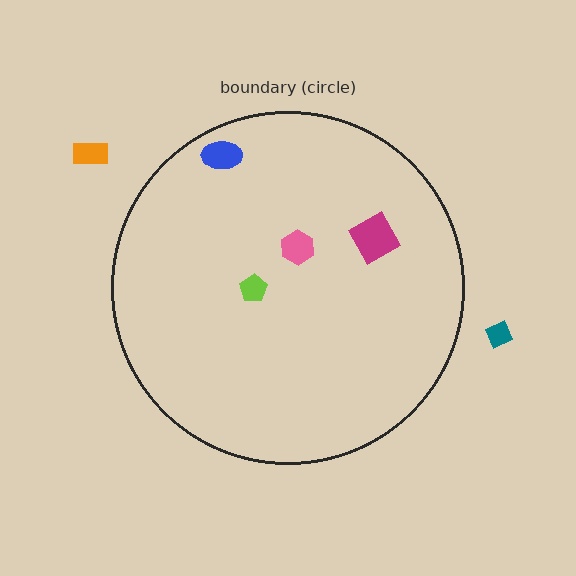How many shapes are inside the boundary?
4 inside, 2 outside.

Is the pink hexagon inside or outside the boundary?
Inside.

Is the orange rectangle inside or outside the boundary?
Outside.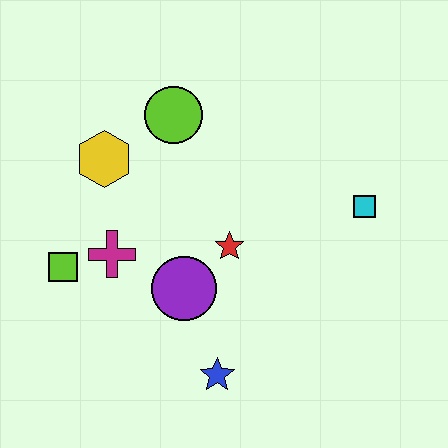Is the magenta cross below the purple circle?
No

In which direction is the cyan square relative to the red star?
The cyan square is to the right of the red star.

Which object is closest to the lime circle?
The yellow hexagon is closest to the lime circle.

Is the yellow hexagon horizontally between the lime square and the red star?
Yes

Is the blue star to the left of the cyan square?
Yes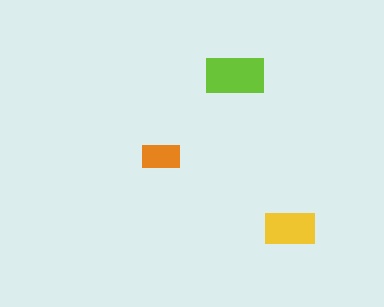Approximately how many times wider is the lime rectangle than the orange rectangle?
About 1.5 times wider.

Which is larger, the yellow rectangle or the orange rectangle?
The yellow one.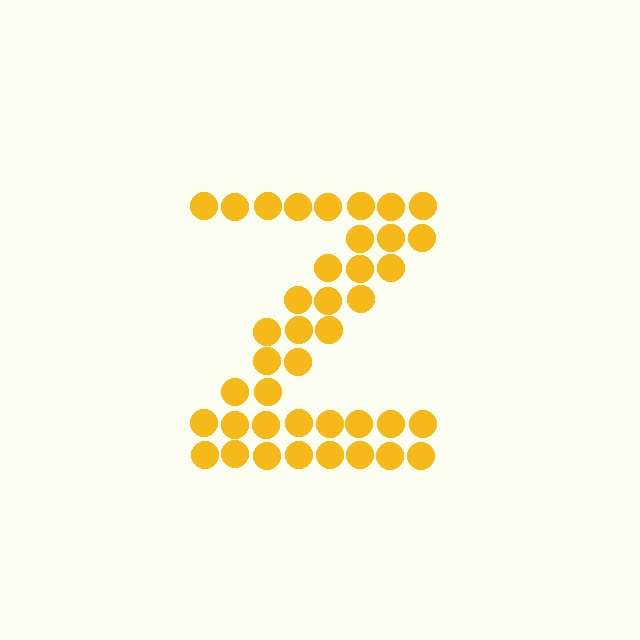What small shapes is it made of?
It is made of small circles.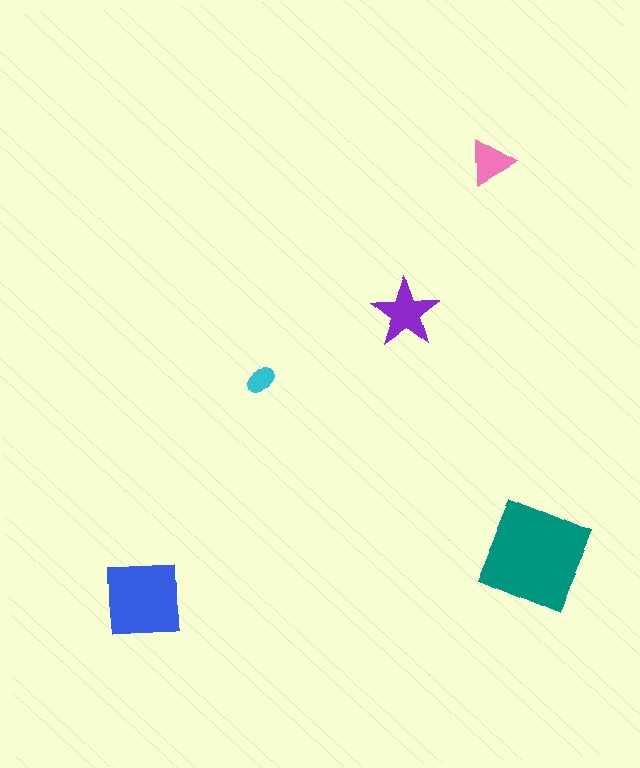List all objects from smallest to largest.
The cyan ellipse, the pink triangle, the purple star, the blue square, the teal square.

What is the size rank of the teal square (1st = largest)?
1st.